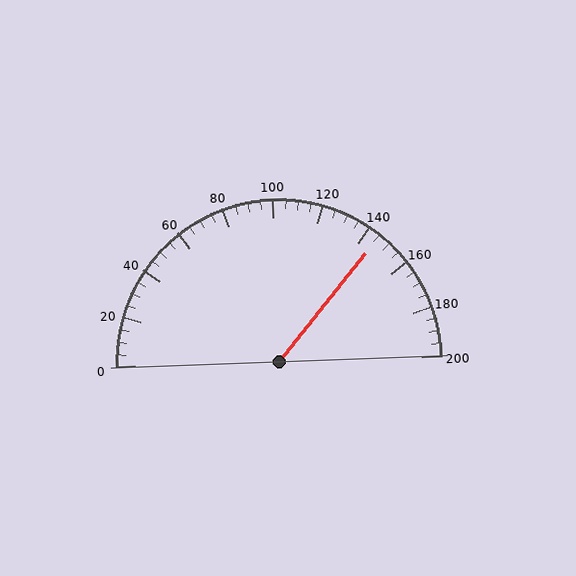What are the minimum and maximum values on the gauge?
The gauge ranges from 0 to 200.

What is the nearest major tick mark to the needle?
The nearest major tick mark is 140.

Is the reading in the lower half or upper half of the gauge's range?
The reading is in the upper half of the range (0 to 200).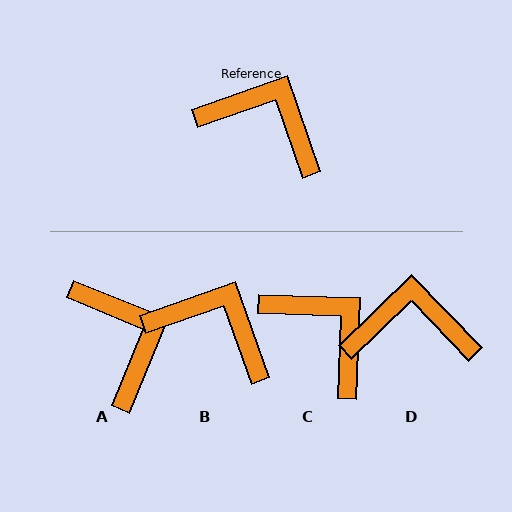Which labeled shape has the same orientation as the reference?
B.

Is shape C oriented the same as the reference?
No, it is off by about 21 degrees.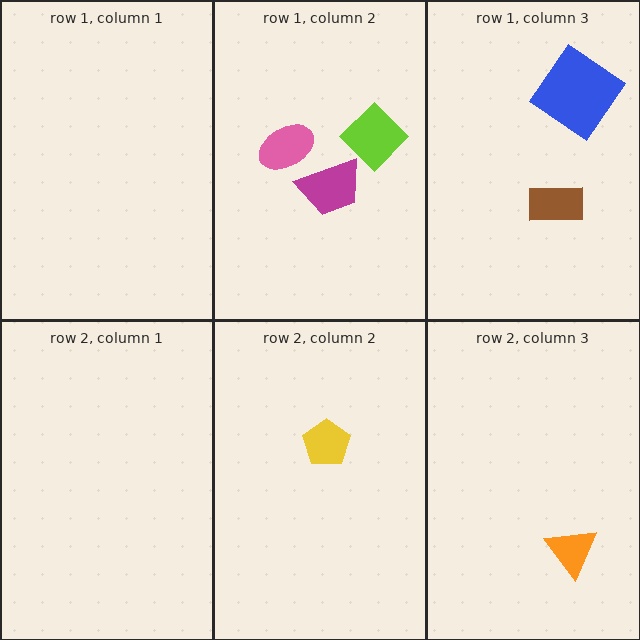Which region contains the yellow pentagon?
The row 2, column 2 region.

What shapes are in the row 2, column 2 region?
The yellow pentagon.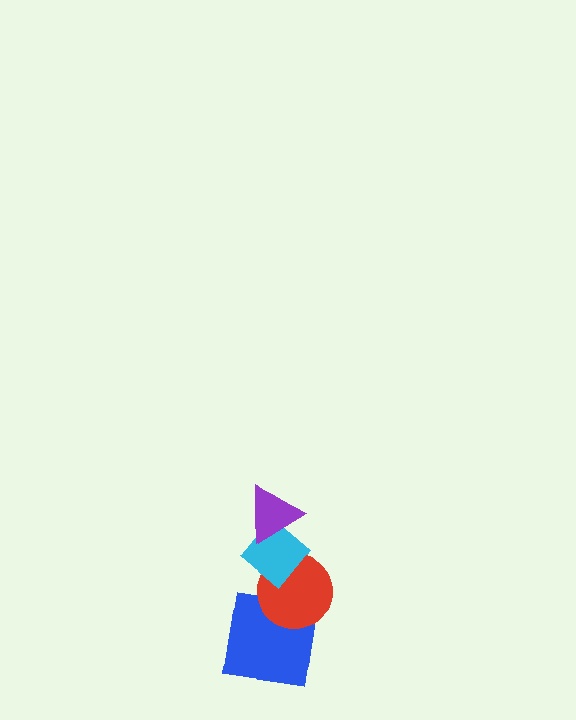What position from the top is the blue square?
The blue square is 4th from the top.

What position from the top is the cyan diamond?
The cyan diamond is 2nd from the top.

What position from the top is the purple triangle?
The purple triangle is 1st from the top.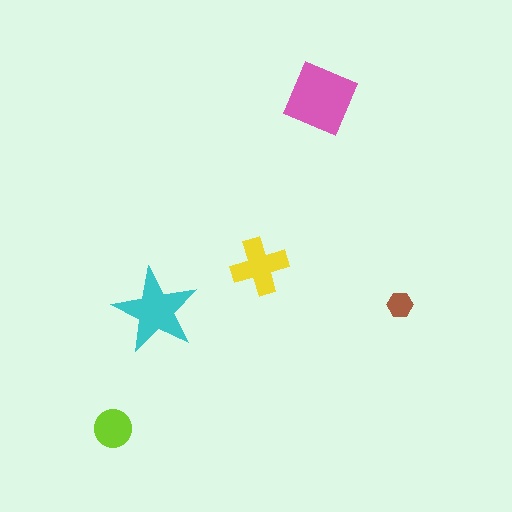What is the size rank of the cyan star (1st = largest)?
2nd.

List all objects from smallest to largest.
The brown hexagon, the lime circle, the yellow cross, the cyan star, the pink square.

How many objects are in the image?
There are 5 objects in the image.